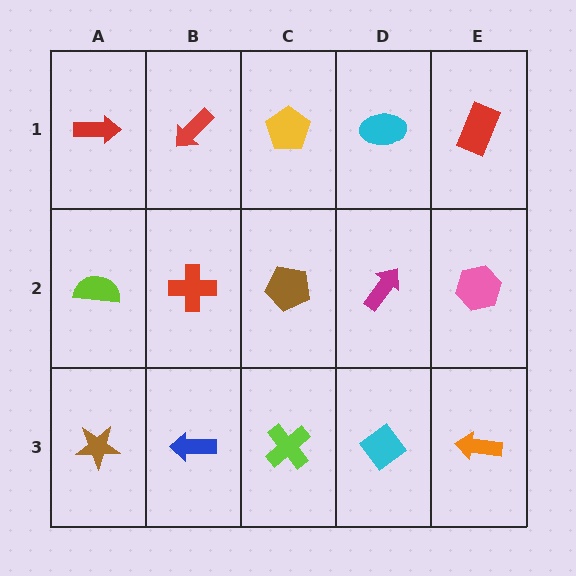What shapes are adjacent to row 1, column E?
A pink hexagon (row 2, column E), a cyan ellipse (row 1, column D).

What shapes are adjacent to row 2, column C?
A yellow pentagon (row 1, column C), a lime cross (row 3, column C), a red cross (row 2, column B), a magenta arrow (row 2, column D).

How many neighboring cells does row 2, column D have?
4.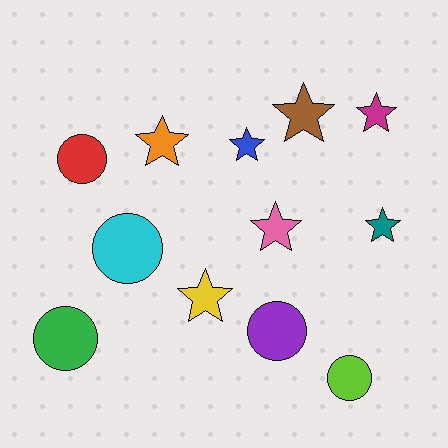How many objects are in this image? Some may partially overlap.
There are 12 objects.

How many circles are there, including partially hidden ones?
There are 5 circles.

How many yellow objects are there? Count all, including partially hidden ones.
There is 1 yellow object.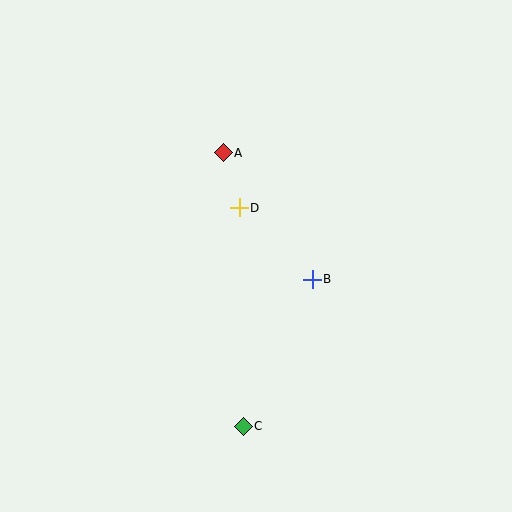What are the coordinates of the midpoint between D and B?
The midpoint between D and B is at (276, 243).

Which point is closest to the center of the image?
Point D at (239, 208) is closest to the center.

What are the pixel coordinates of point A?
Point A is at (223, 153).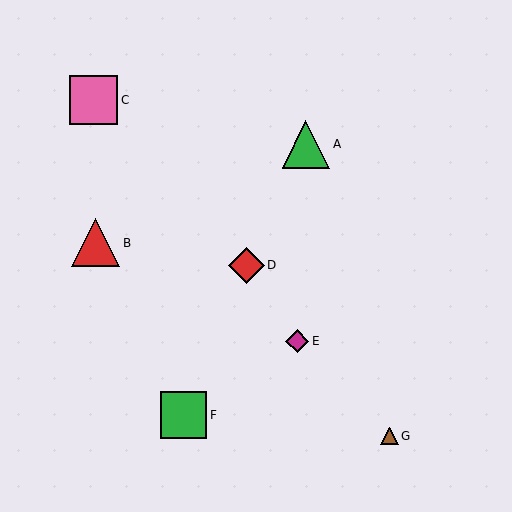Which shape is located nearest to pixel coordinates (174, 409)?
The green square (labeled F) at (183, 415) is nearest to that location.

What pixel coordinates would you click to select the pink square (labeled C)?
Click at (93, 100) to select the pink square C.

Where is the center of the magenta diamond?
The center of the magenta diamond is at (297, 341).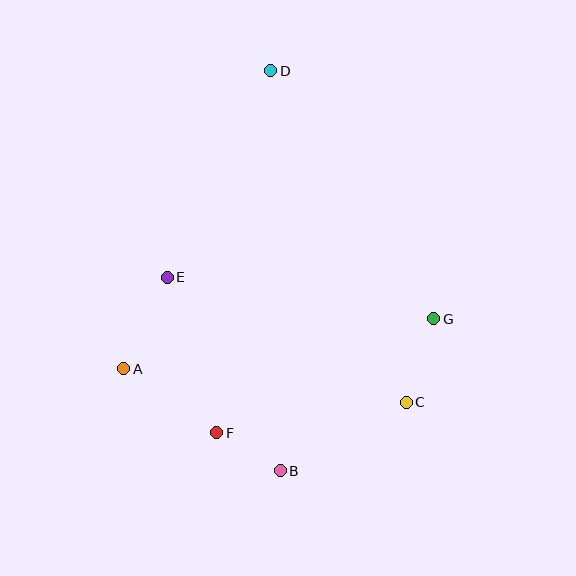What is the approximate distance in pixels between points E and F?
The distance between E and F is approximately 163 pixels.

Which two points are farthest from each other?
Points B and D are farthest from each other.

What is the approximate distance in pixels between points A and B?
The distance between A and B is approximately 187 pixels.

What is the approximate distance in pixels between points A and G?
The distance between A and G is approximately 314 pixels.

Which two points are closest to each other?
Points B and F are closest to each other.